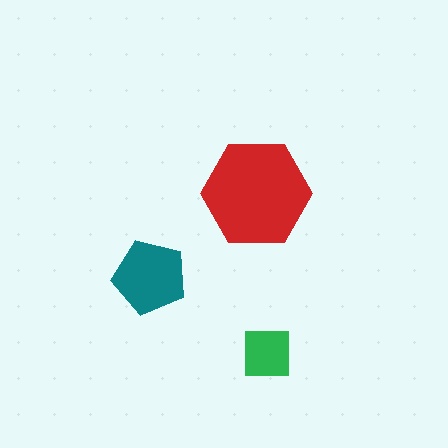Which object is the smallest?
The green square.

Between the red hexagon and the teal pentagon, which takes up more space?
The red hexagon.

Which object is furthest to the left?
The teal pentagon is leftmost.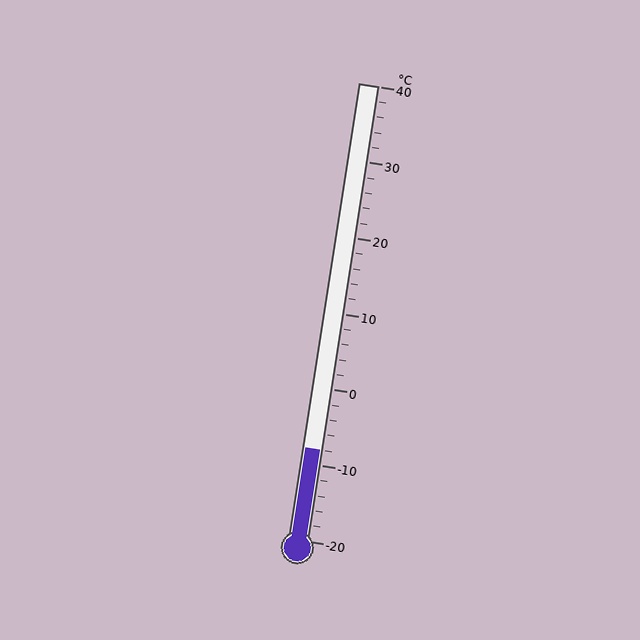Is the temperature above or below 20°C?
The temperature is below 20°C.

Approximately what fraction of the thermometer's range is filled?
The thermometer is filled to approximately 20% of its range.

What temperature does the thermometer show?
The thermometer shows approximately -8°C.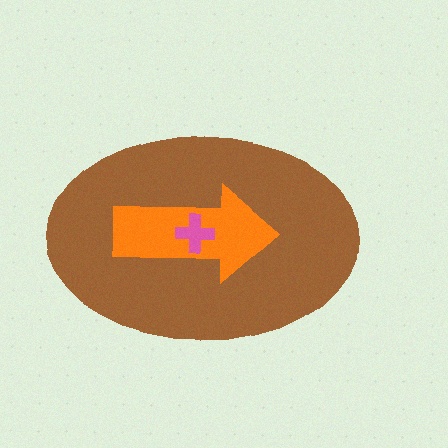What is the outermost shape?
The brown ellipse.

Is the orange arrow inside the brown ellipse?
Yes.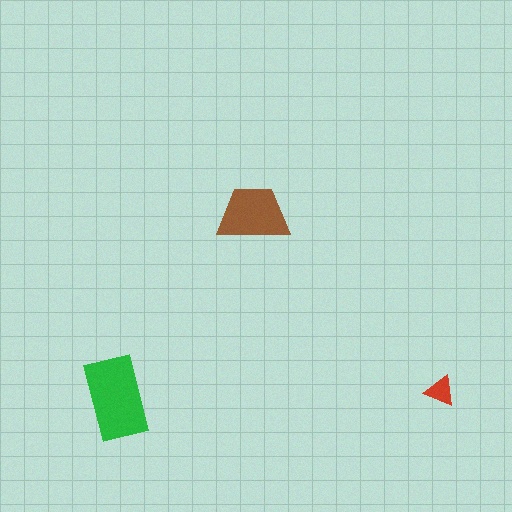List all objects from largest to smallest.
The green rectangle, the brown trapezoid, the red triangle.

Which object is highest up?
The brown trapezoid is topmost.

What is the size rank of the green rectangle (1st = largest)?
1st.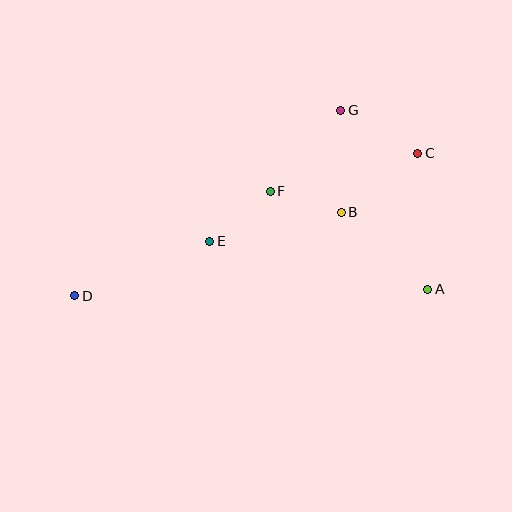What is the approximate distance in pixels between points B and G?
The distance between B and G is approximately 102 pixels.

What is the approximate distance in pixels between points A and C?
The distance between A and C is approximately 137 pixels.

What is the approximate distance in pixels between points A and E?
The distance between A and E is approximately 223 pixels.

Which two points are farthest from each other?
Points C and D are farthest from each other.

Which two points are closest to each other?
Points B and F are closest to each other.